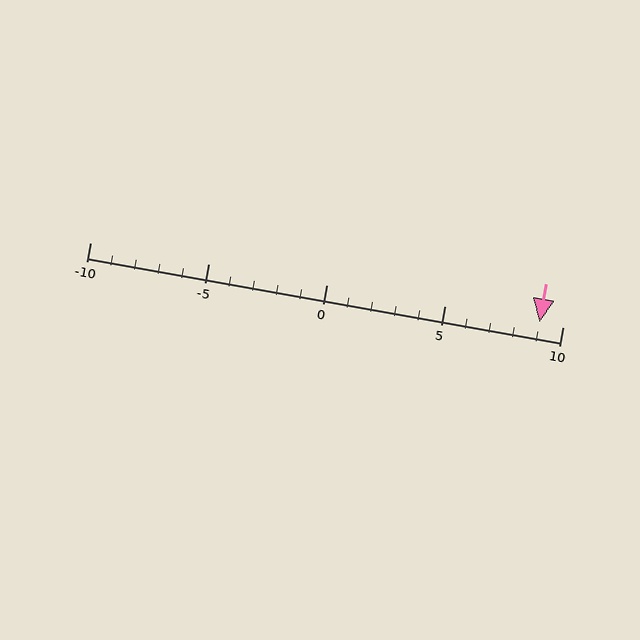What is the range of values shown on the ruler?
The ruler shows values from -10 to 10.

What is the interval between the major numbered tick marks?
The major tick marks are spaced 5 units apart.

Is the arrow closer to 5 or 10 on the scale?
The arrow is closer to 10.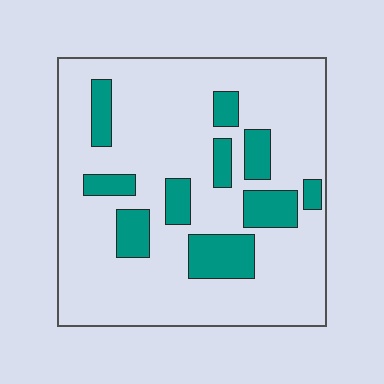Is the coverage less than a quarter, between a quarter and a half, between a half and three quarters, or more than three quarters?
Less than a quarter.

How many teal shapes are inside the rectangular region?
10.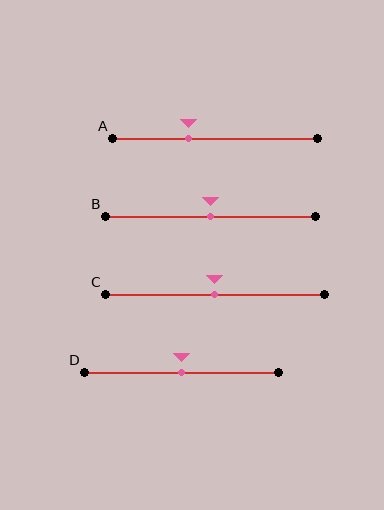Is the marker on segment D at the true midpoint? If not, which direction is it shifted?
Yes, the marker on segment D is at the true midpoint.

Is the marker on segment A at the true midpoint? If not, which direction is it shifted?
No, the marker on segment A is shifted to the left by about 13% of the segment length.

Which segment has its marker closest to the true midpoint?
Segment B has its marker closest to the true midpoint.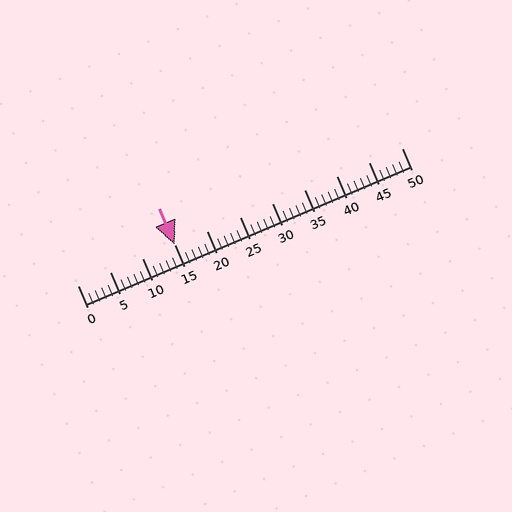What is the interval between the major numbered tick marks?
The major tick marks are spaced 5 units apart.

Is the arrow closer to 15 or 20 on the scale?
The arrow is closer to 15.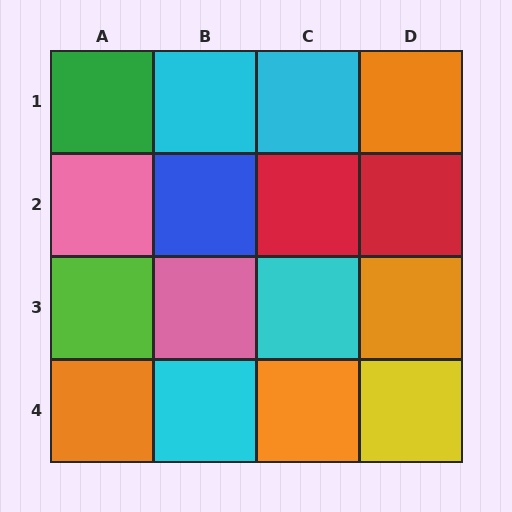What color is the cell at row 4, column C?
Orange.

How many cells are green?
1 cell is green.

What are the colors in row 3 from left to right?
Lime, pink, cyan, orange.